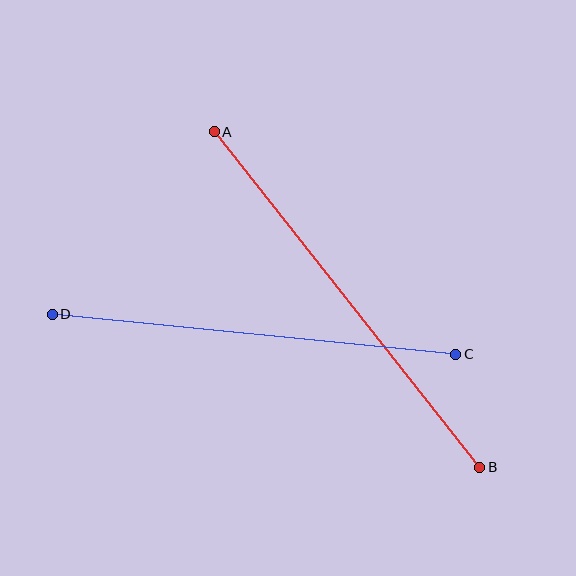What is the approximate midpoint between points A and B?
The midpoint is at approximately (347, 299) pixels.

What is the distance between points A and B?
The distance is approximately 428 pixels.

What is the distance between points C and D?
The distance is approximately 405 pixels.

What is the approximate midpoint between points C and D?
The midpoint is at approximately (254, 334) pixels.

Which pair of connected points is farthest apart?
Points A and B are farthest apart.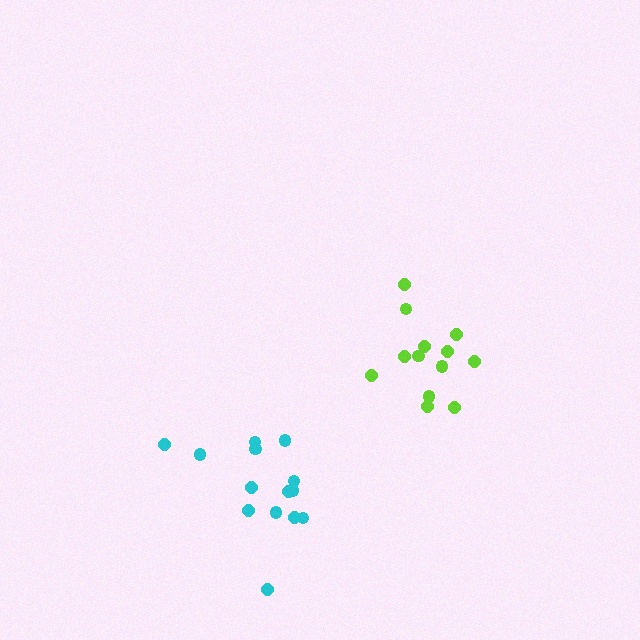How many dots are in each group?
Group 1: 14 dots, Group 2: 13 dots (27 total).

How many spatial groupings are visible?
There are 2 spatial groupings.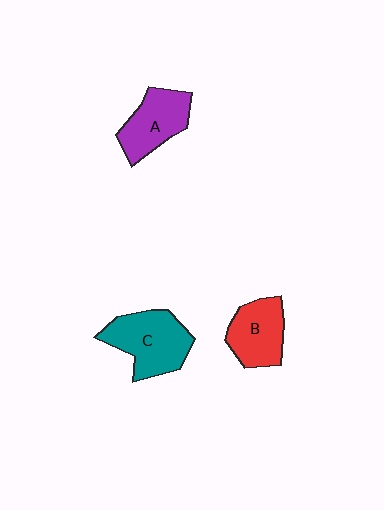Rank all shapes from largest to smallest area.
From largest to smallest: C (teal), A (purple), B (red).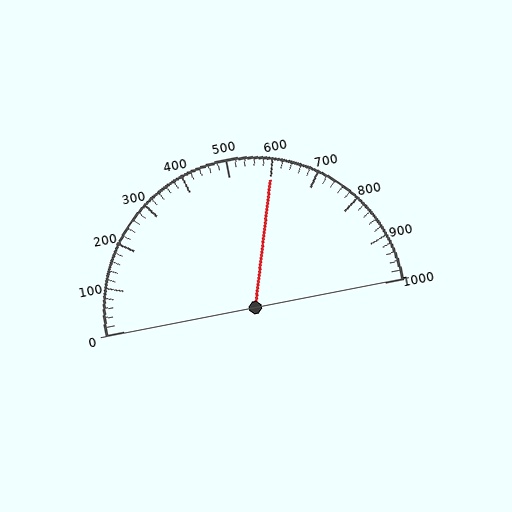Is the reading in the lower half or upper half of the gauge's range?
The reading is in the upper half of the range (0 to 1000).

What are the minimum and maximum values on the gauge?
The gauge ranges from 0 to 1000.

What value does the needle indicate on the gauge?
The needle indicates approximately 600.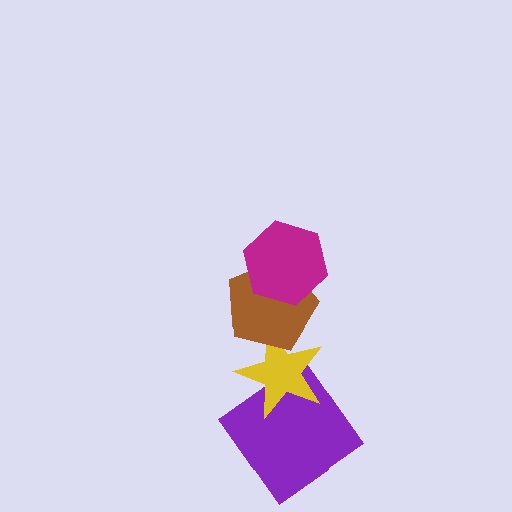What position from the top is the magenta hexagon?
The magenta hexagon is 1st from the top.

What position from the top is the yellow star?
The yellow star is 3rd from the top.